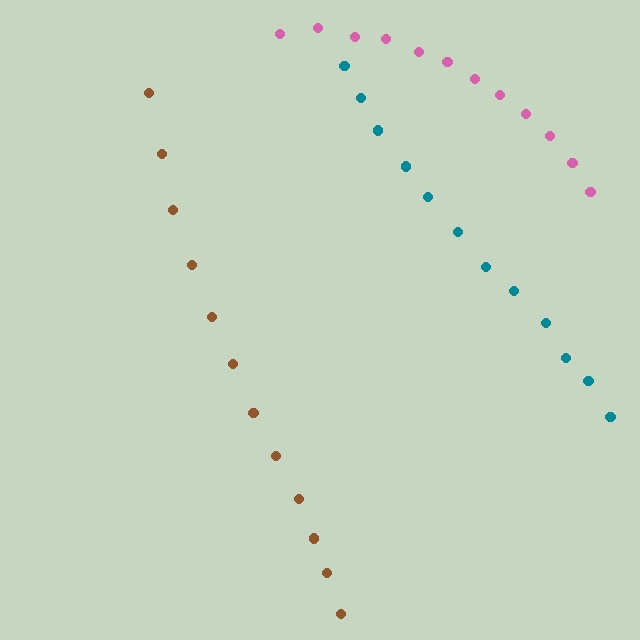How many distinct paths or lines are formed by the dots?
There are 3 distinct paths.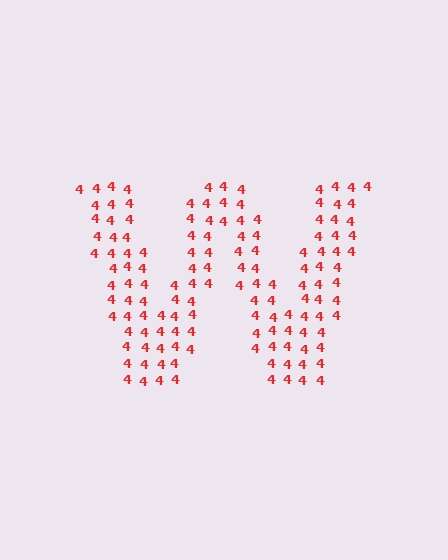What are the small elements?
The small elements are digit 4's.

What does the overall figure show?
The overall figure shows the letter W.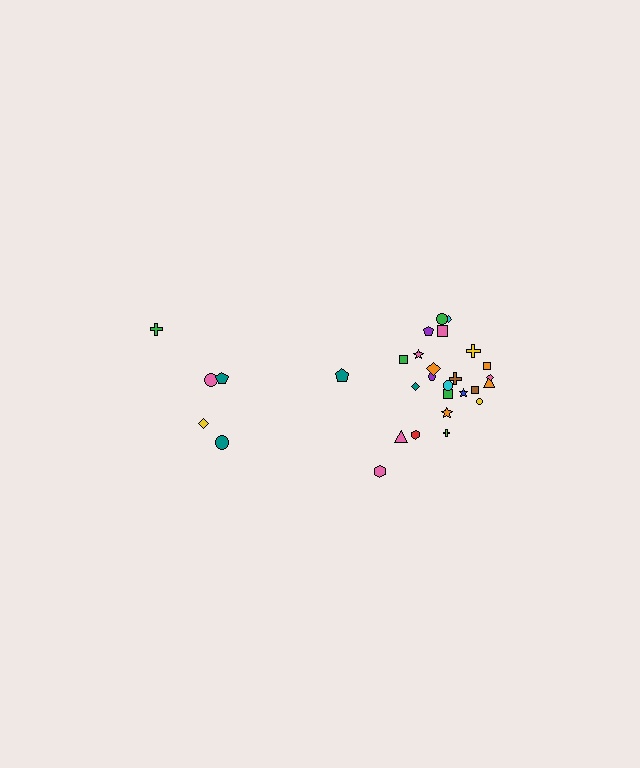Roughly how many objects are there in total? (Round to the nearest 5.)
Roughly 30 objects in total.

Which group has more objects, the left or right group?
The right group.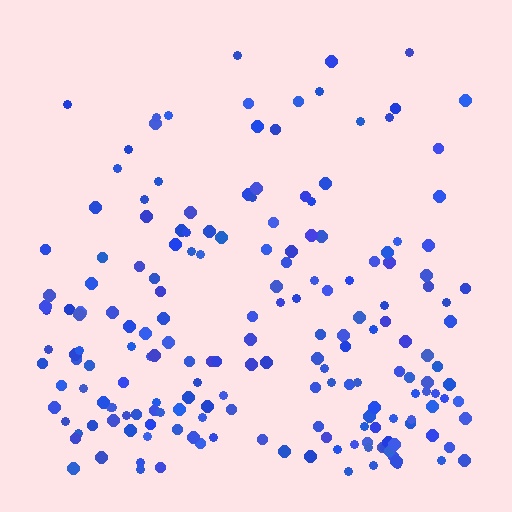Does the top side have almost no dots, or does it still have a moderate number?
Still a moderate number, just noticeably fewer than the bottom.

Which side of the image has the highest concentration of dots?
The bottom.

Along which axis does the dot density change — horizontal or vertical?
Vertical.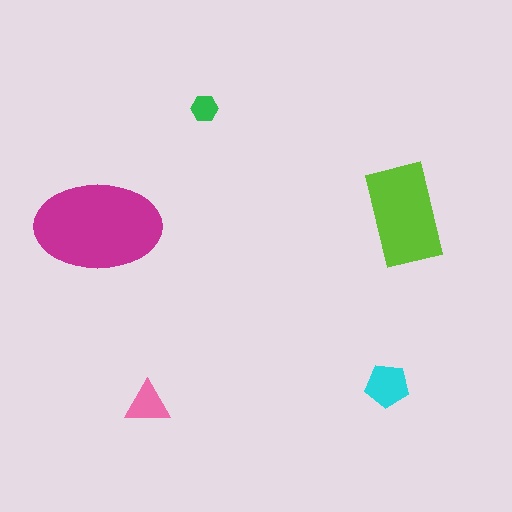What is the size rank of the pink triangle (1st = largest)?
4th.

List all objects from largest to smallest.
The magenta ellipse, the lime rectangle, the cyan pentagon, the pink triangle, the green hexagon.